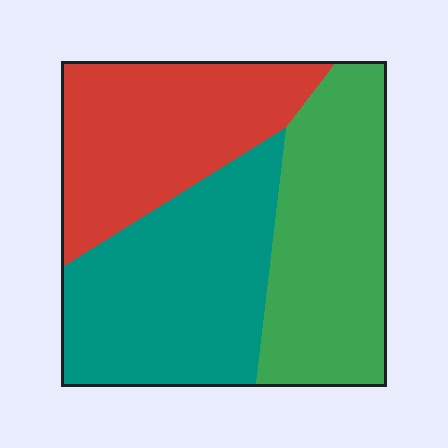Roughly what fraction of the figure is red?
Red takes up about one third (1/3) of the figure.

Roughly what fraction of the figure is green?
Green covers around 35% of the figure.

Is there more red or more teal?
Teal.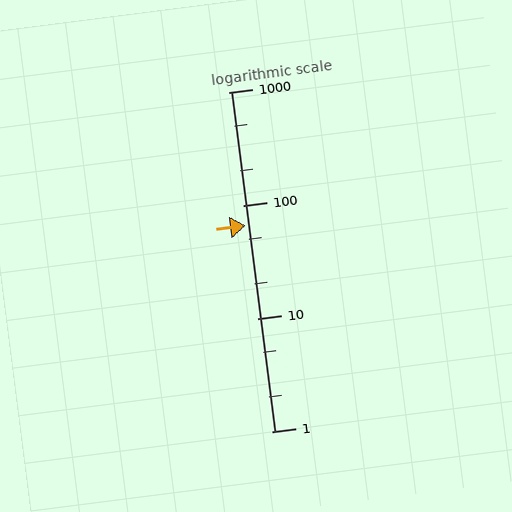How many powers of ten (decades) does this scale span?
The scale spans 3 decades, from 1 to 1000.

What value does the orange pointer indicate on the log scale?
The pointer indicates approximately 66.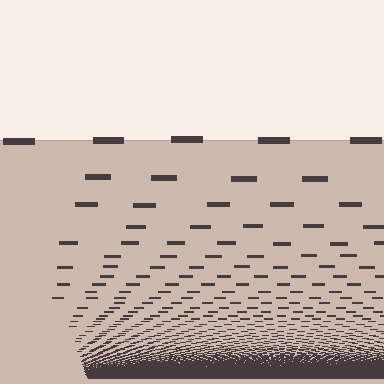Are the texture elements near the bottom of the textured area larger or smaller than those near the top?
Smaller. The gradient is inverted — elements near the bottom are smaller and denser.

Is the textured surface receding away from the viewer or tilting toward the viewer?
The surface appears to tilt toward the viewer. Texture elements get larger and sparser toward the top.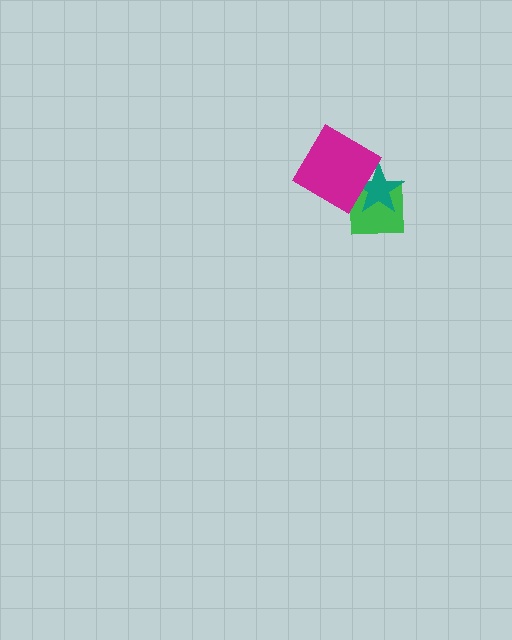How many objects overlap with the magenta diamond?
2 objects overlap with the magenta diamond.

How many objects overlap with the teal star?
2 objects overlap with the teal star.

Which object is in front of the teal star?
The magenta diamond is in front of the teal star.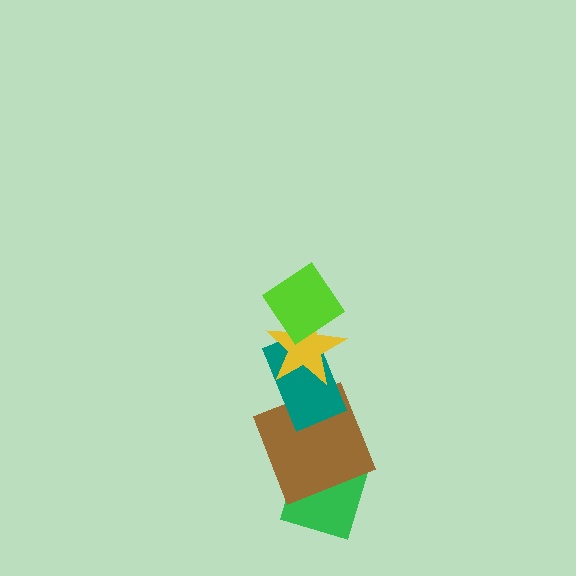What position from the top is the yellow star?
The yellow star is 2nd from the top.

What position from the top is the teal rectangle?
The teal rectangle is 3rd from the top.